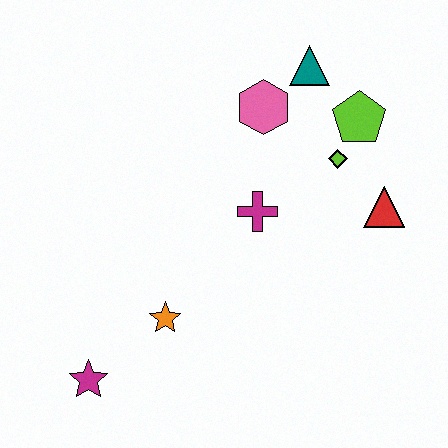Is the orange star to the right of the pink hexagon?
No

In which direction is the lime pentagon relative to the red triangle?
The lime pentagon is above the red triangle.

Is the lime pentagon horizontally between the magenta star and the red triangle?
Yes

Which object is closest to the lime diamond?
The lime pentagon is closest to the lime diamond.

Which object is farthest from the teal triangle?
The magenta star is farthest from the teal triangle.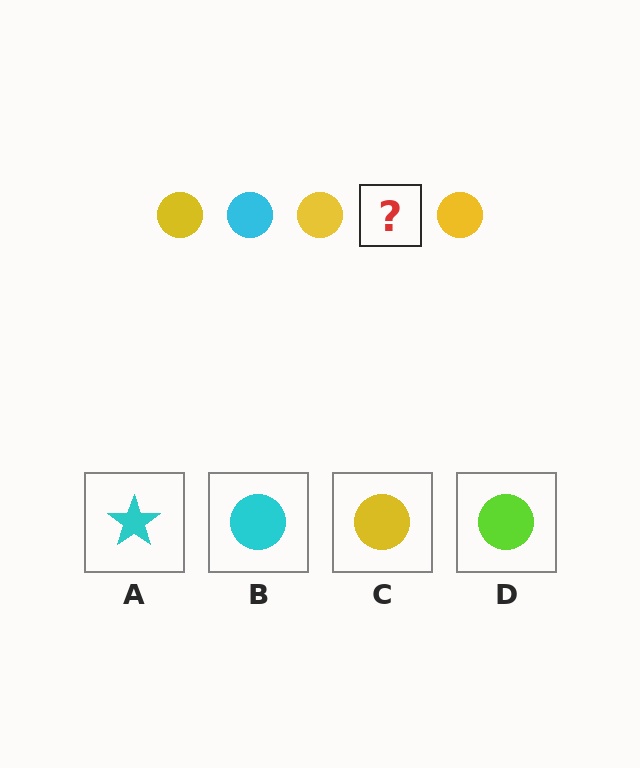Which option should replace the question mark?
Option B.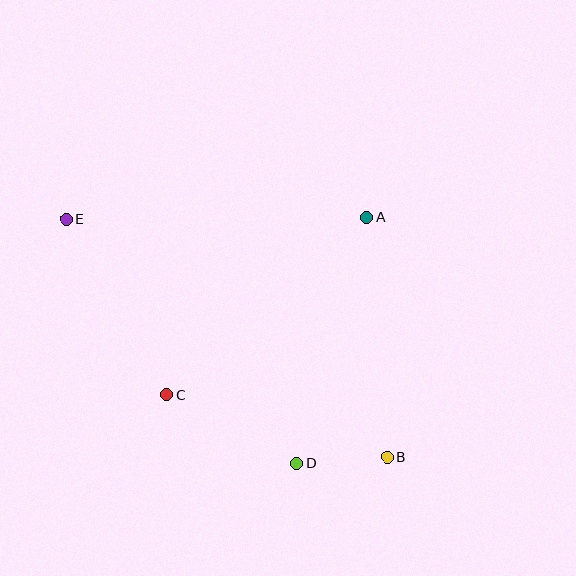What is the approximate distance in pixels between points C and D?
The distance between C and D is approximately 147 pixels.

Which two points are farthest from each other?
Points B and E are farthest from each other.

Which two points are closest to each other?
Points B and D are closest to each other.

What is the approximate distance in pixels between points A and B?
The distance between A and B is approximately 240 pixels.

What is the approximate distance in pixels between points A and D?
The distance between A and D is approximately 256 pixels.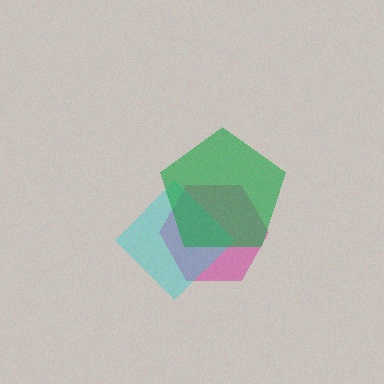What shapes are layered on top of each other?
The layered shapes are: a magenta hexagon, a cyan diamond, a green pentagon.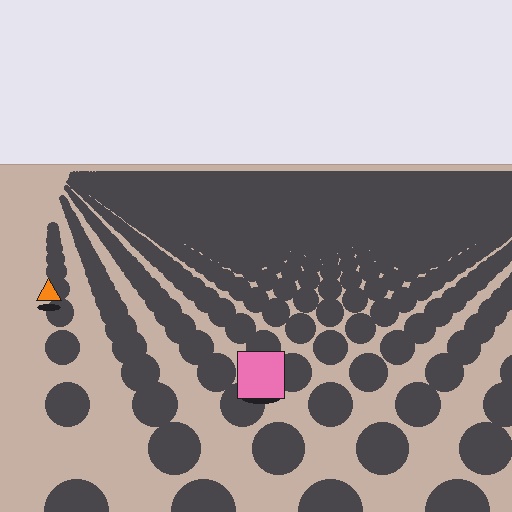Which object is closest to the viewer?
The pink square is closest. The texture marks near it are larger and more spread out.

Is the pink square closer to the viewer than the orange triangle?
Yes. The pink square is closer — you can tell from the texture gradient: the ground texture is coarser near it.